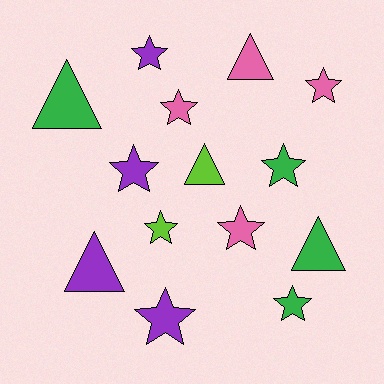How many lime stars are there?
There is 1 lime star.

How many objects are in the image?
There are 14 objects.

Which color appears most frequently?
Purple, with 4 objects.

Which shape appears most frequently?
Star, with 9 objects.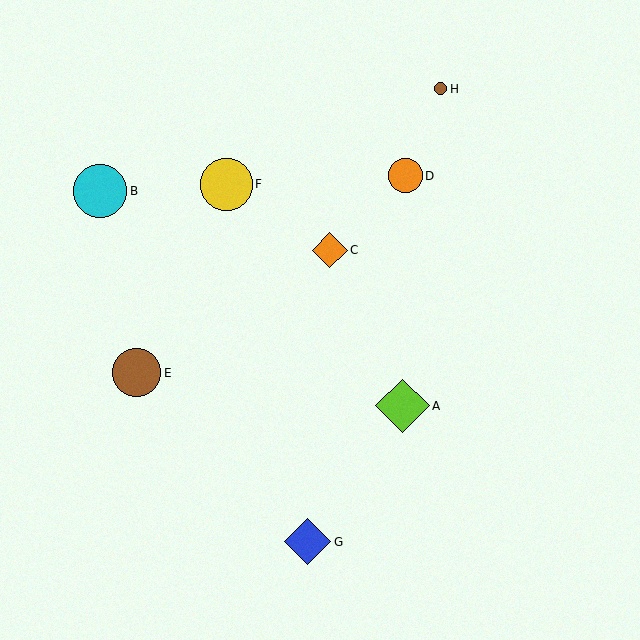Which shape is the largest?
The lime diamond (labeled A) is the largest.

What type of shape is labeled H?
Shape H is a brown circle.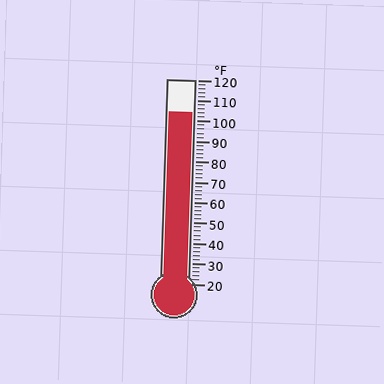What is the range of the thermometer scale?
The thermometer scale ranges from 20°F to 120°F.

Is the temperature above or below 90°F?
The temperature is above 90°F.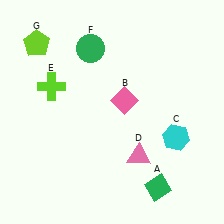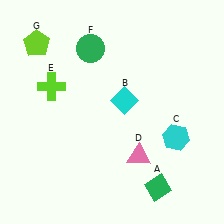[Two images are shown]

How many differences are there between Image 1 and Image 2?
There is 1 difference between the two images.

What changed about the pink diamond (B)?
In Image 1, B is pink. In Image 2, it changed to cyan.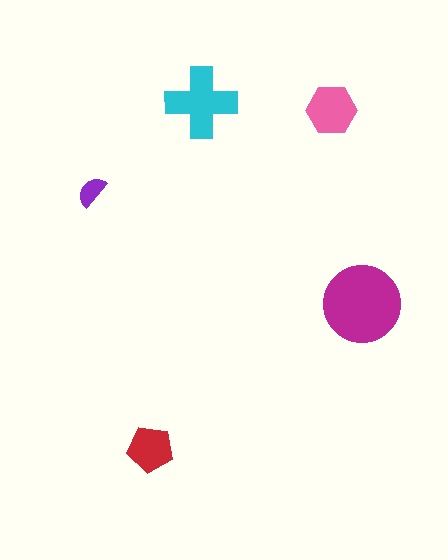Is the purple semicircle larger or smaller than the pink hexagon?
Smaller.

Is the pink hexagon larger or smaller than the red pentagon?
Larger.